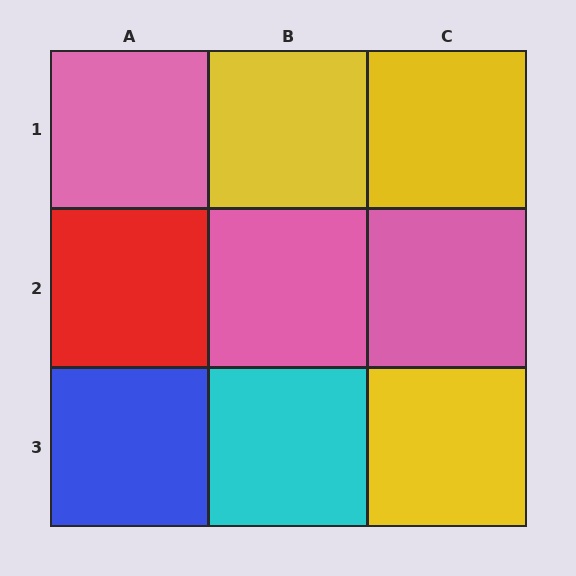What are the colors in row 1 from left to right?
Pink, yellow, yellow.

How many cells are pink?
3 cells are pink.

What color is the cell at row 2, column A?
Red.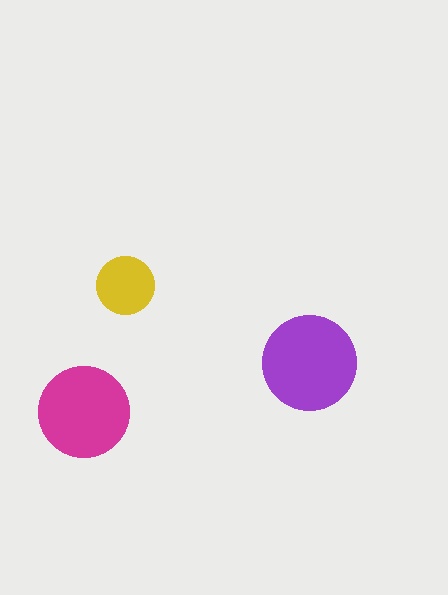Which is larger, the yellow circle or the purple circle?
The purple one.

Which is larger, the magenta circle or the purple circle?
The purple one.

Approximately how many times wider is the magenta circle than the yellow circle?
About 1.5 times wider.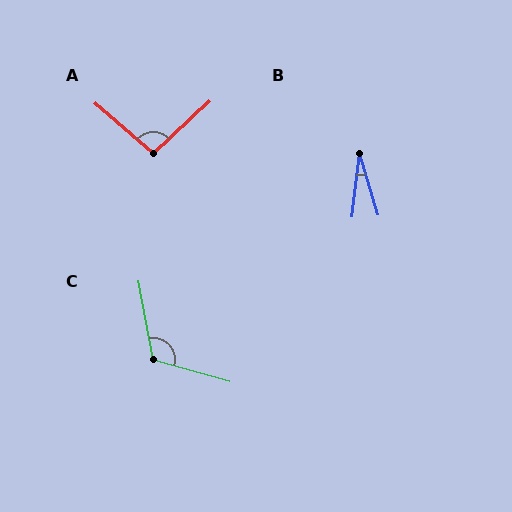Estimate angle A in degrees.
Approximately 97 degrees.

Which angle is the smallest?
B, at approximately 23 degrees.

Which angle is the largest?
C, at approximately 117 degrees.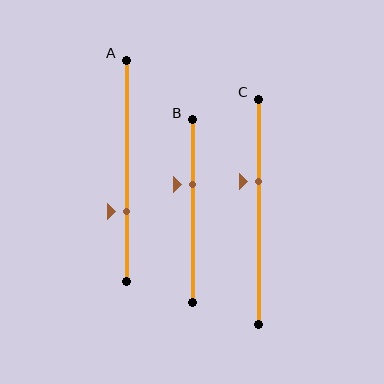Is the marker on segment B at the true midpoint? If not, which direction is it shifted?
No, the marker on segment B is shifted upward by about 14% of the segment length.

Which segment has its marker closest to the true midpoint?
Segment C has its marker closest to the true midpoint.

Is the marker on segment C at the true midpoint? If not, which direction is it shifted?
No, the marker on segment C is shifted upward by about 14% of the segment length.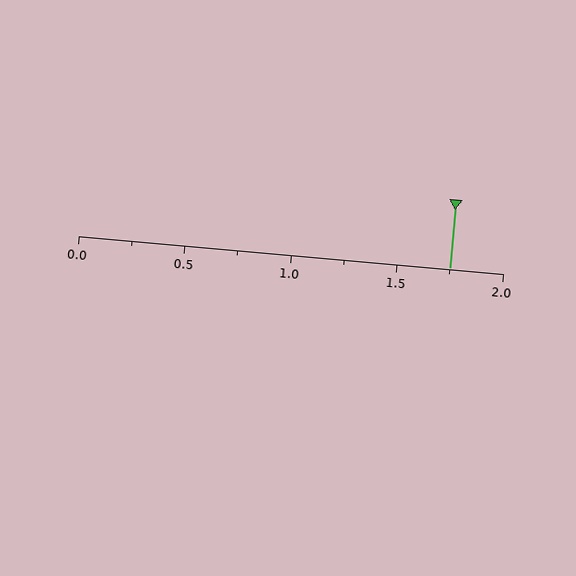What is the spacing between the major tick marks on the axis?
The major ticks are spaced 0.5 apart.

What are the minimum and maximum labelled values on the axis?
The axis runs from 0.0 to 2.0.